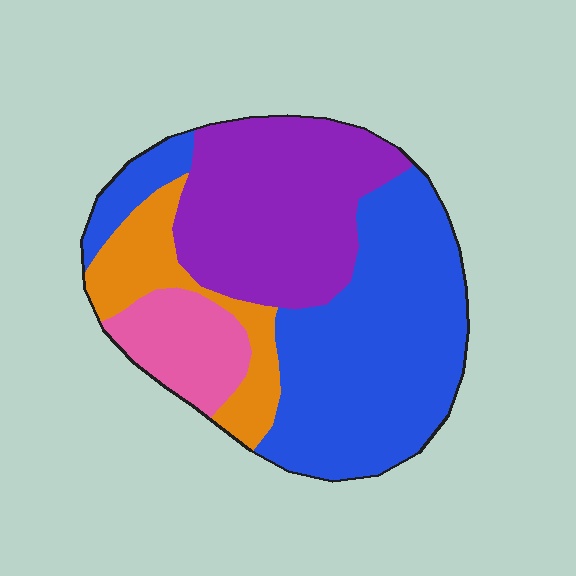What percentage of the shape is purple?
Purple takes up between a quarter and a half of the shape.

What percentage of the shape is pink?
Pink covers about 10% of the shape.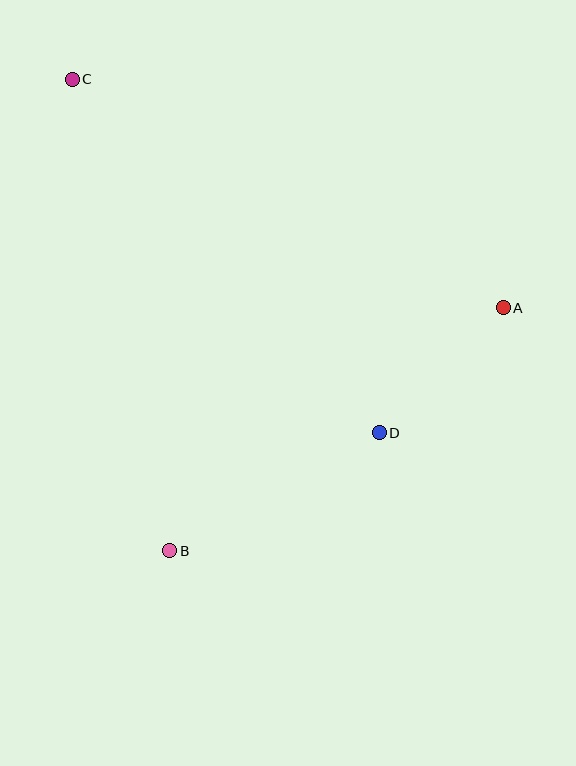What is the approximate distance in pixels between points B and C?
The distance between B and C is approximately 482 pixels.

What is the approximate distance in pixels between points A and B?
The distance between A and B is approximately 413 pixels.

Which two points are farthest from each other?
Points A and C are farthest from each other.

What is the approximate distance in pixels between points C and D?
The distance between C and D is approximately 468 pixels.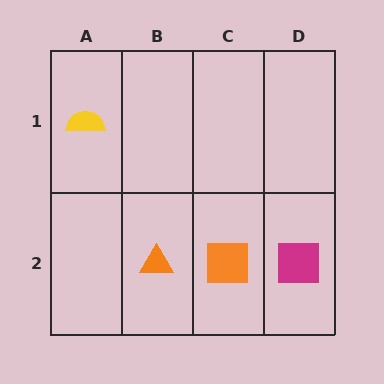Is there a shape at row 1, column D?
No, that cell is empty.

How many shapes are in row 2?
3 shapes.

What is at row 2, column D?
A magenta square.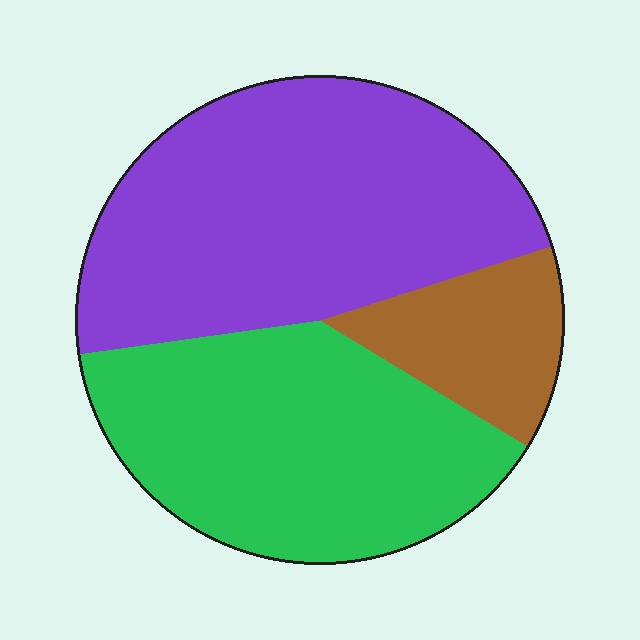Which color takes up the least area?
Brown, at roughly 15%.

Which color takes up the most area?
Purple, at roughly 45%.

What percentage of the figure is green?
Green takes up between a third and a half of the figure.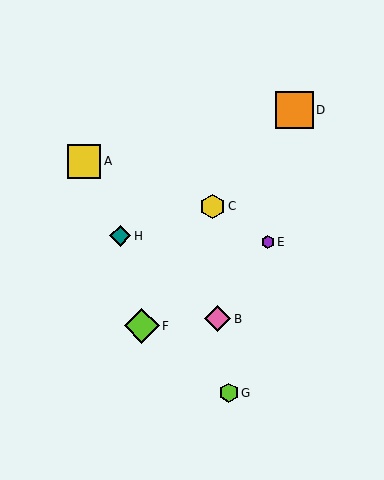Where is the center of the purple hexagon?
The center of the purple hexagon is at (268, 242).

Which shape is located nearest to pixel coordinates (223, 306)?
The pink diamond (labeled B) at (218, 319) is nearest to that location.